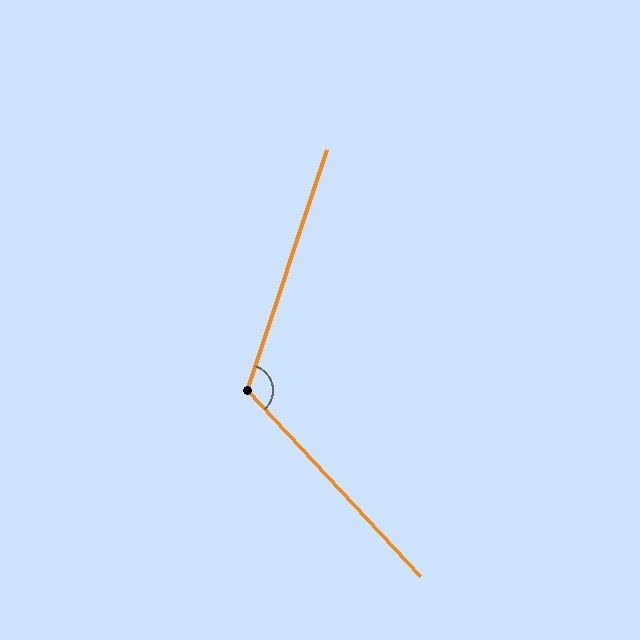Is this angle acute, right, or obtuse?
It is obtuse.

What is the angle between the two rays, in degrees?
Approximately 118 degrees.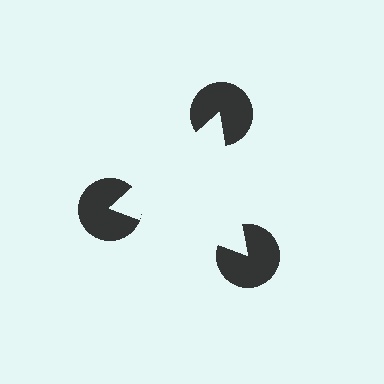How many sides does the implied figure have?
3 sides.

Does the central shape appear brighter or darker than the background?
It typically appears slightly brighter than the background, even though no actual brightness change is drawn.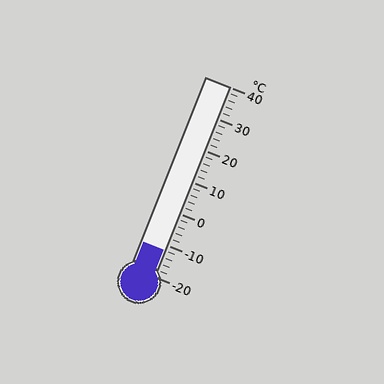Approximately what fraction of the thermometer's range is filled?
The thermometer is filled to approximately 15% of its range.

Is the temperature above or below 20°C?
The temperature is below 20°C.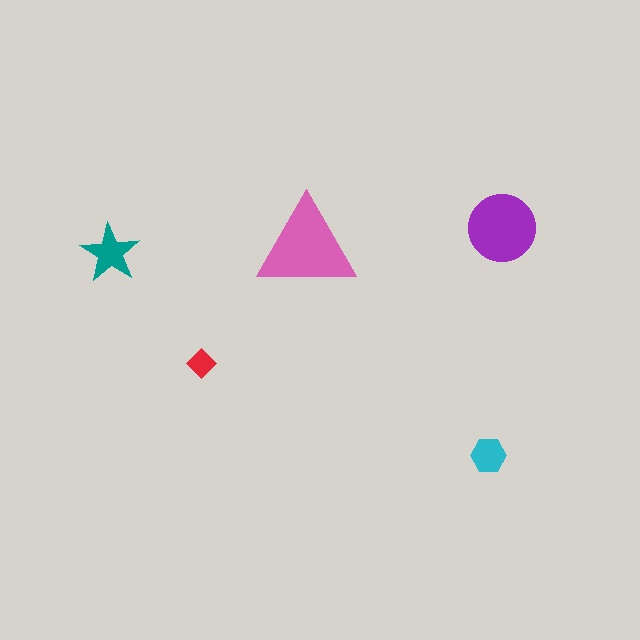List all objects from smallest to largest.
The red diamond, the cyan hexagon, the teal star, the purple circle, the pink triangle.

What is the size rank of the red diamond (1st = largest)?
5th.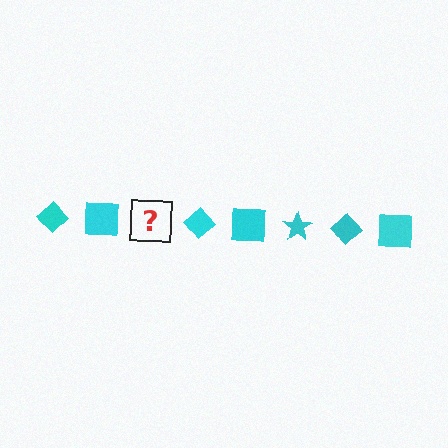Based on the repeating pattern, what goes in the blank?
The blank should be a cyan star.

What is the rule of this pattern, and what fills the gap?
The rule is that the pattern cycles through diamond, square, star shapes in cyan. The gap should be filled with a cyan star.